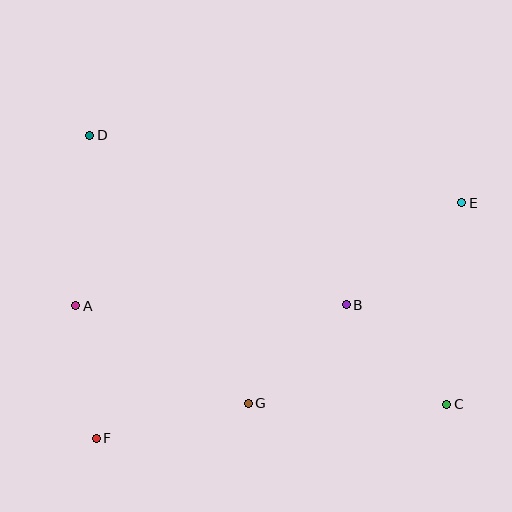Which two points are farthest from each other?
Points C and D are farthest from each other.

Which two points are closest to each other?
Points A and F are closest to each other.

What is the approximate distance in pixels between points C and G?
The distance between C and G is approximately 199 pixels.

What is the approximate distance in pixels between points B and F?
The distance between B and F is approximately 283 pixels.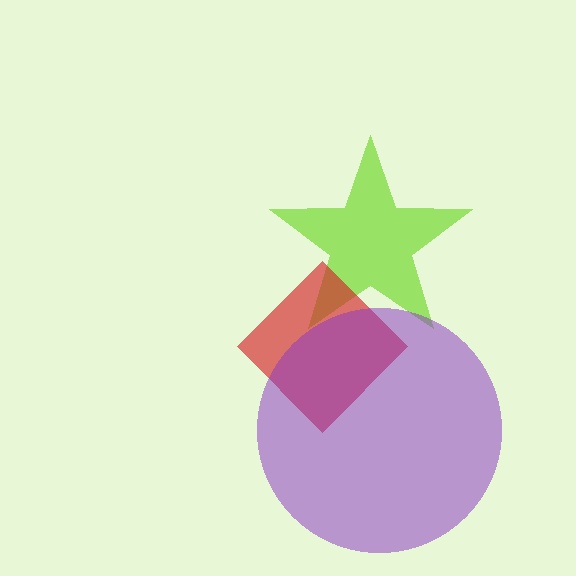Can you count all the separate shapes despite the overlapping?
Yes, there are 3 separate shapes.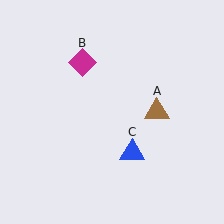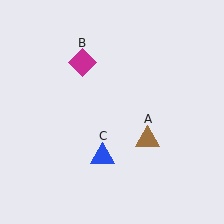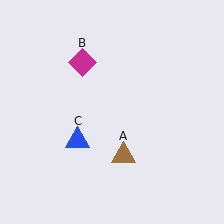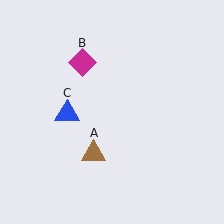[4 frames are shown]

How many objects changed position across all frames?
2 objects changed position: brown triangle (object A), blue triangle (object C).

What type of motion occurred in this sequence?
The brown triangle (object A), blue triangle (object C) rotated clockwise around the center of the scene.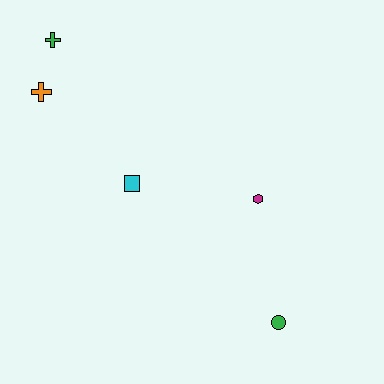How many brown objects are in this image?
There are no brown objects.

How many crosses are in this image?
There are 2 crosses.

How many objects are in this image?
There are 5 objects.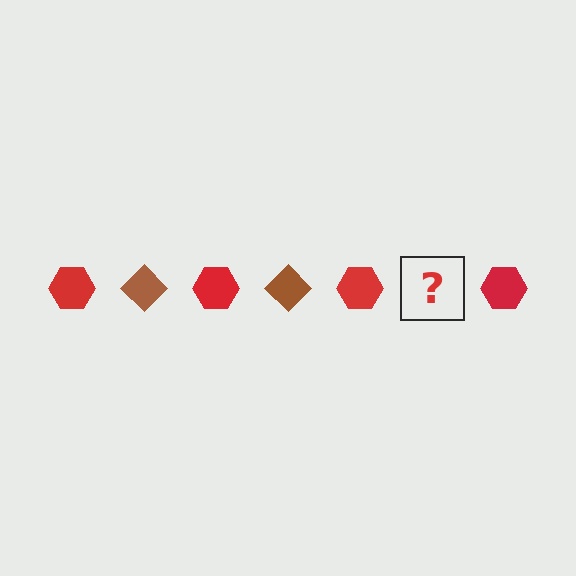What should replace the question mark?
The question mark should be replaced with a brown diamond.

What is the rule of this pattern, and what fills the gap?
The rule is that the pattern alternates between red hexagon and brown diamond. The gap should be filled with a brown diamond.